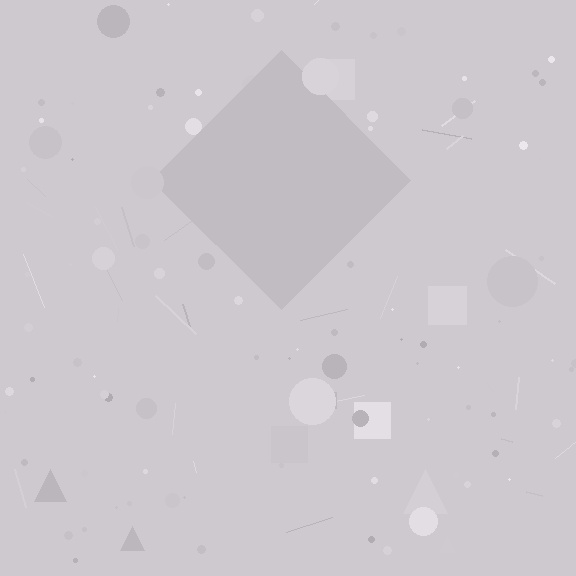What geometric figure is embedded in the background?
A diamond is embedded in the background.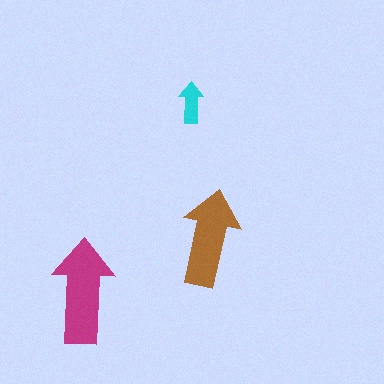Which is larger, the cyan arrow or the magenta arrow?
The magenta one.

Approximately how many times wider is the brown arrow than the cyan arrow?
About 2.5 times wider.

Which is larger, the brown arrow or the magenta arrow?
The magenta one.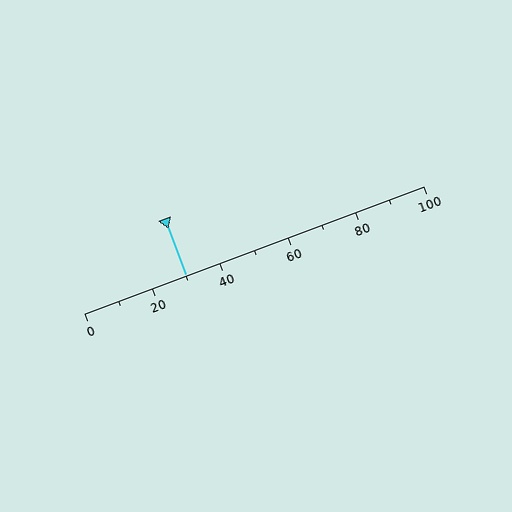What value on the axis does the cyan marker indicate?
The marker indicates approximately 30.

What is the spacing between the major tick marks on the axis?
The major ticks are spaced 20 apart.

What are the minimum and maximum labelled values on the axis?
The axis runs from 0 to 100.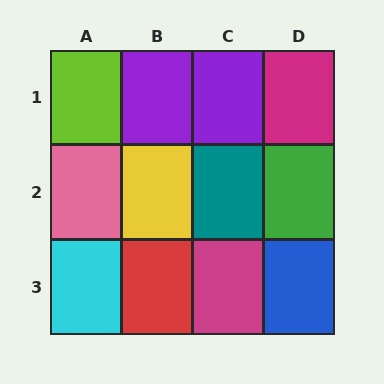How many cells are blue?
1 cell is blue.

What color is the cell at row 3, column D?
Blue.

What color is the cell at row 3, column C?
Magenta.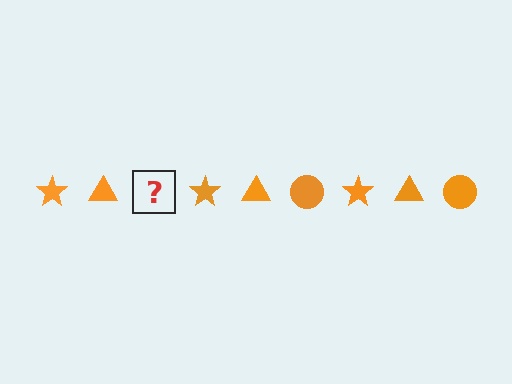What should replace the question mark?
The question mark should be replaced with an orange circle.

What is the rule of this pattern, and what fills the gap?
The rule is that the pattern cycles through star, triangle, circle shapes in orange. The gap should be filled with an orange circle.